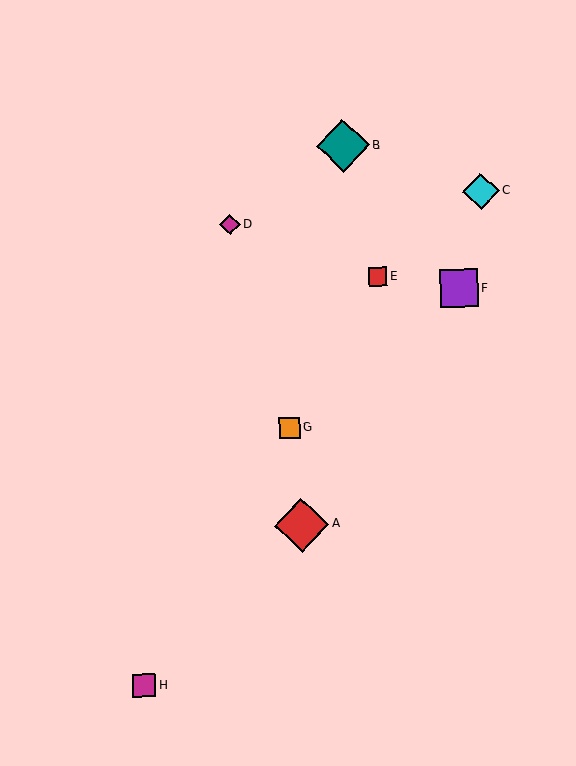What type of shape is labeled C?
Shape C is a cyan diamond.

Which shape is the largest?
The red diamond (labeled A) is the largest.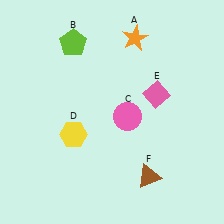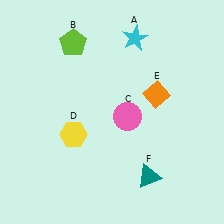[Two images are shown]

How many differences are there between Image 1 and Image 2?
There are 3 differences between the two images.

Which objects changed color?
A changed from orange to cyan. E changed from pink to orange. F changed from brown to teal.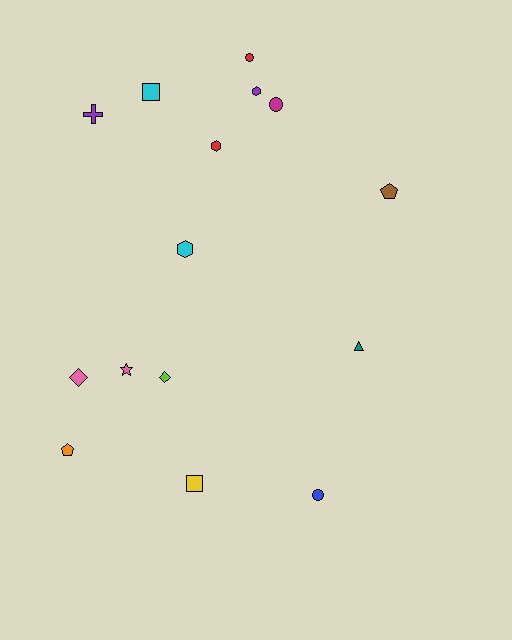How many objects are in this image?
There are 15 objects.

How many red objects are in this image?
There are 2 red objects.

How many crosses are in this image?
There is 1 cross.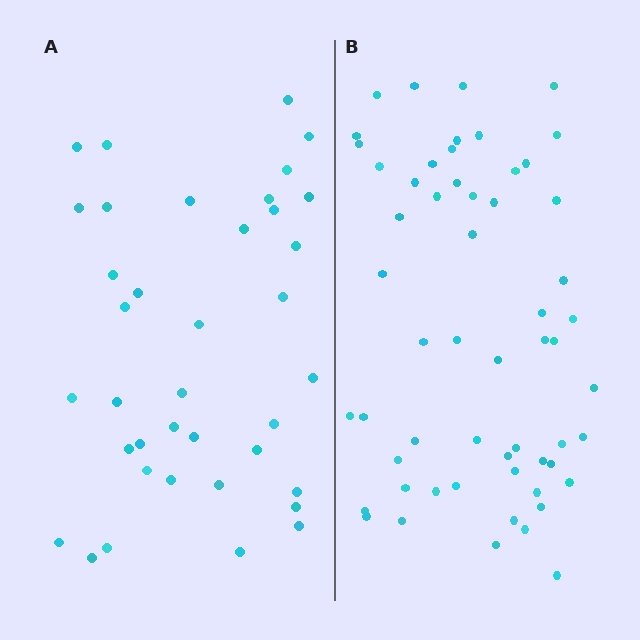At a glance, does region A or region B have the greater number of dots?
Region B (the right region) has more dots.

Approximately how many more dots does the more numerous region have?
Region B has approximately 20 more dots than region A.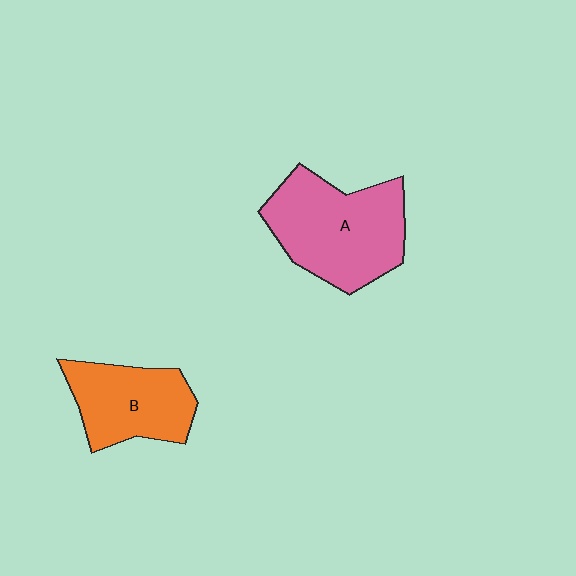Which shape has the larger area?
Shape A (pink).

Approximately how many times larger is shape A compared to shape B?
Approximately 1.4 times.